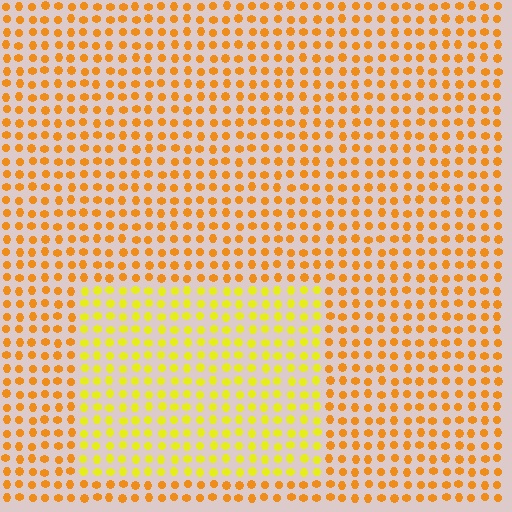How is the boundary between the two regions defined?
The boundary is defined purely by a slight shift in hue (about 30 degrees). Spacing, size, and orientation are identical on both sides.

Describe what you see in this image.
The image is filled with small orange elements in a uniform arrangement. A rectangle-shaped region is visible where the elements are tinted to a slightly different hue, forming a subtle color boundary.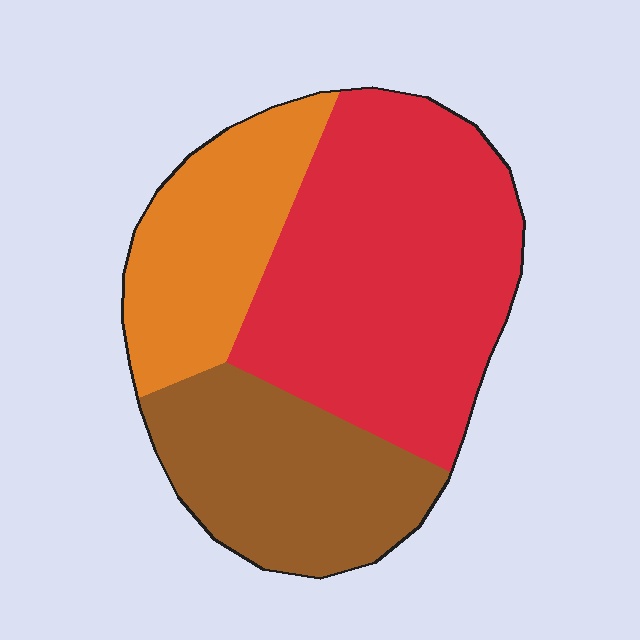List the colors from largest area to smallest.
From largest to smallest: red, brown, orange.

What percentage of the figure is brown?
Brown covers around 25% of the figure.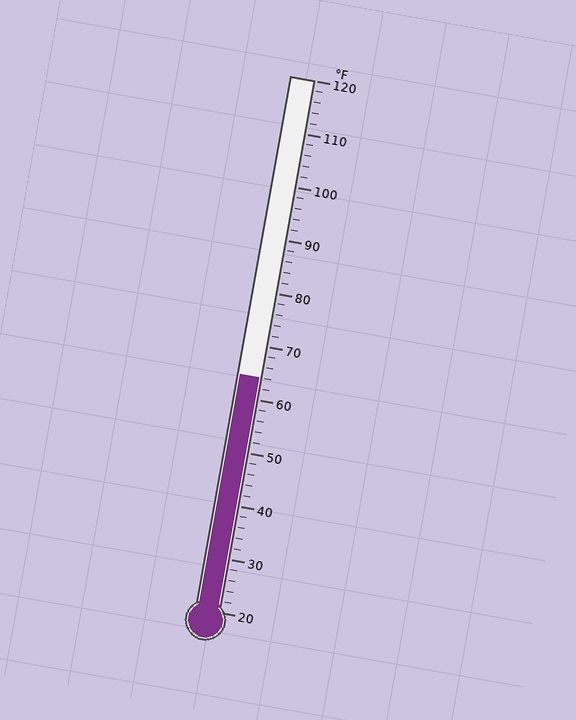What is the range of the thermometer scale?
The thermometer scale ranges from 20°F to 120°F.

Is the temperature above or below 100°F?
The temperature is below 100°F.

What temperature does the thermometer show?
The thermometer shows approximately 64°F.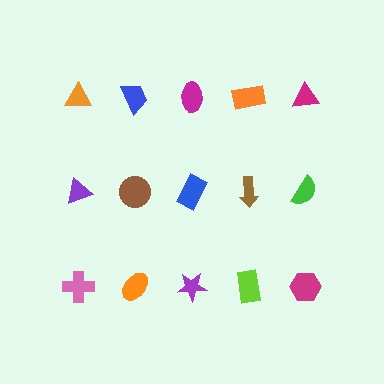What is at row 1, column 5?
A magenta triangle.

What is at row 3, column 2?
An orange ellipse.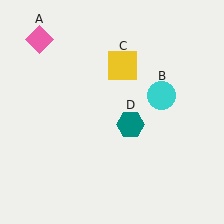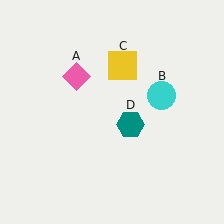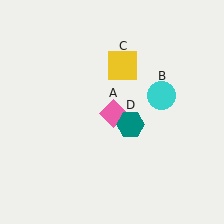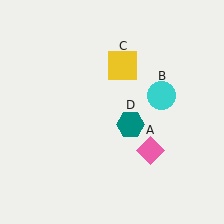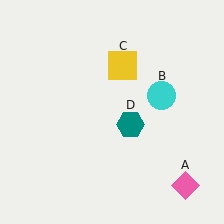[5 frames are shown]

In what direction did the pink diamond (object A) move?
The pink diamond (object A) moved down and to the right.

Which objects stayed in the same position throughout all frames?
Cyan circle (object B) and yellow square (object C) and teal hexagon (object D) remained stationary.